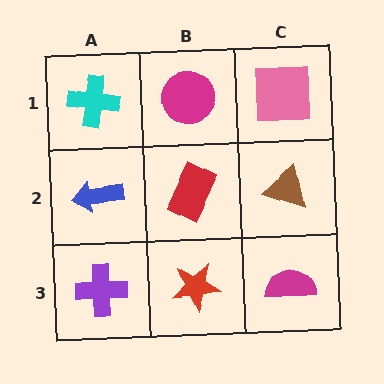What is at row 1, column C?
A pink square.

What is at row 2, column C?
A brown triangle.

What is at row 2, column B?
A red rectangle.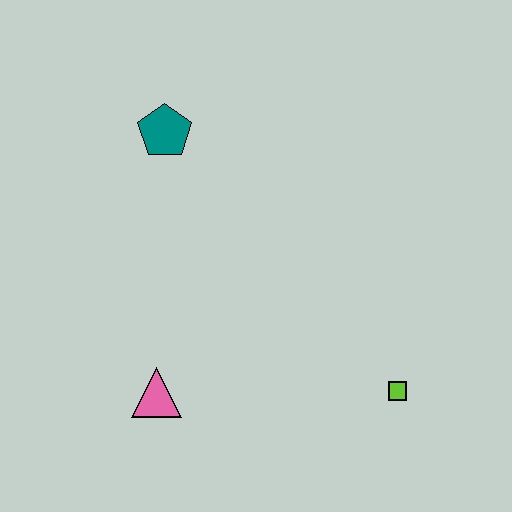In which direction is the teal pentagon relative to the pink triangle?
The teal pentagon is above the pink triangle.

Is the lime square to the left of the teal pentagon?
No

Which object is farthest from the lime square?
The teal pentagon is farthest from the lime square.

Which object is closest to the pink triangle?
The lime square is closest to the pink triangle.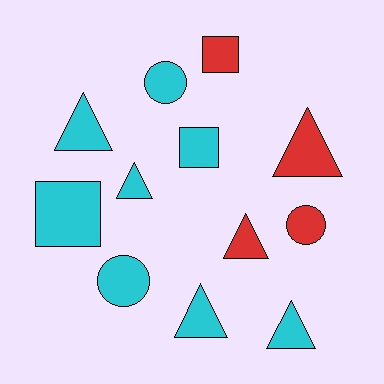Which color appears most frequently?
Cyan, with 8 objects.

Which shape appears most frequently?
Triangle, with 6 objects.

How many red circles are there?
There is 1 red circle.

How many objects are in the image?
There are 12 objects.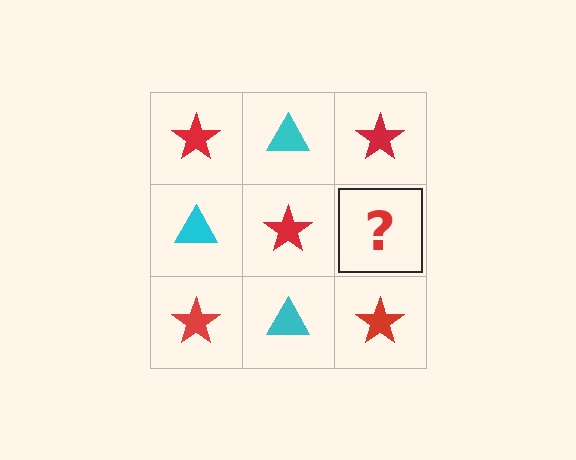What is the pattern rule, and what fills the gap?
The rule is that it alternates red star and cyan triangle in a checkerboard pattern. The gap should be filled with a cyan triangle.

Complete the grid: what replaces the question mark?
The question mark should be replaced with a cyan triangle.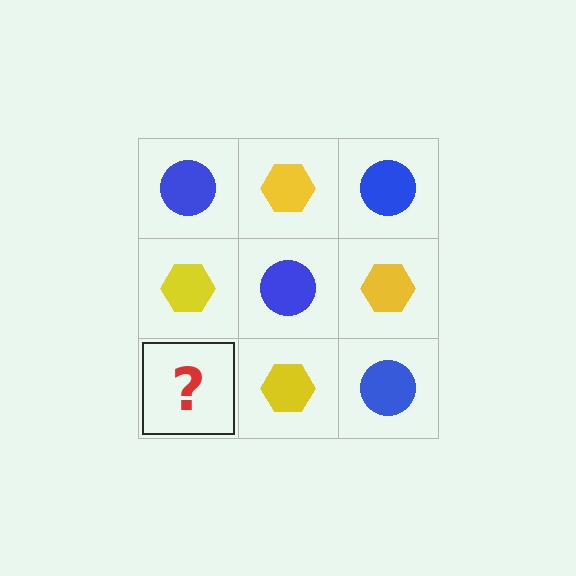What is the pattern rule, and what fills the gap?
The rule is that it alternates blue circle and yellow hexagon in a checkerboard pattern. The gap should be filled with a blue circle.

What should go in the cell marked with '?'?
The missing cell should contain a blue circle.